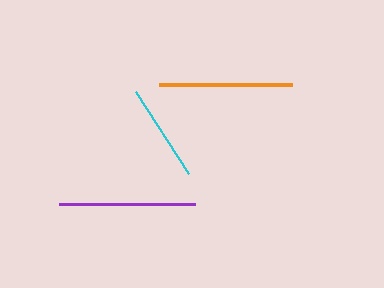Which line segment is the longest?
The purple line is the longest at approximately 136 pixels.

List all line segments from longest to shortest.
From longest to shortest: purple, orange, cyan.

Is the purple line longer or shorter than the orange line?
The purple line is longer than the orange line.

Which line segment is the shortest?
The cyan line is the shortest at approximately 97 pixels.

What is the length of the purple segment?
The purple segment is approximately 136 pixels long.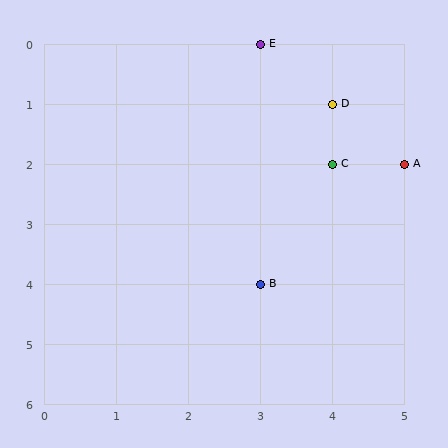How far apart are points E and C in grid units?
Points E and C are 1 column and 2 rows apart (about 2.2 grid units diagonally).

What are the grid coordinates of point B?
Point B is at grid coordinates (3, 4).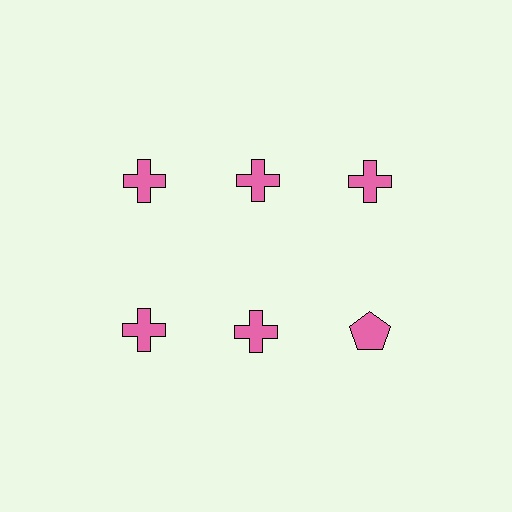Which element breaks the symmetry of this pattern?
The pink pentagon in the second row, center column breaks the symmetry. All other shapes are pink crosses.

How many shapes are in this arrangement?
There are 6 shapes arranged in a grid pattern.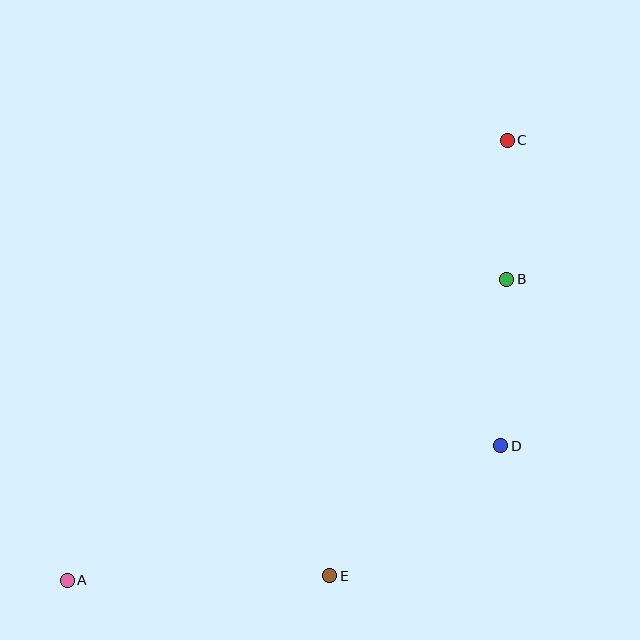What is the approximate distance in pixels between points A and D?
The distance between A and D is approximately 454 pixels.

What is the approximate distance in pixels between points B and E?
The distance between B and E is approximately 346 pixels.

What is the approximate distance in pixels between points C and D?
The distance between C and D is approximately 306 pixels.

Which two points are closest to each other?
Points B and C are closest to each other.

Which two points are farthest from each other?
Points A and C are farthest from each other.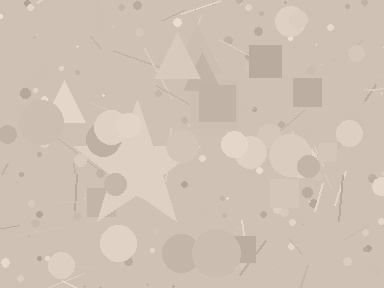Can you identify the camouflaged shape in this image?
The camouflaged shape is a star.